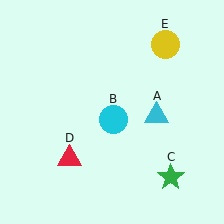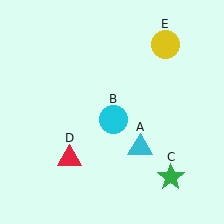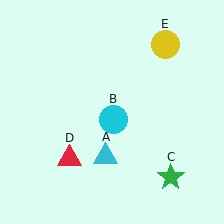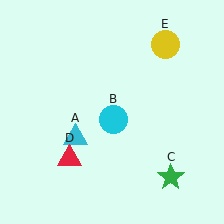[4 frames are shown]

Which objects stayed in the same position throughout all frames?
Cyan circle (object B) and green star (object C) and red triangle (object D) and yellow circle (object E) remained stationary.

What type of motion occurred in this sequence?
The cyan triangle (object A) rotated clockwise around the center of the scene.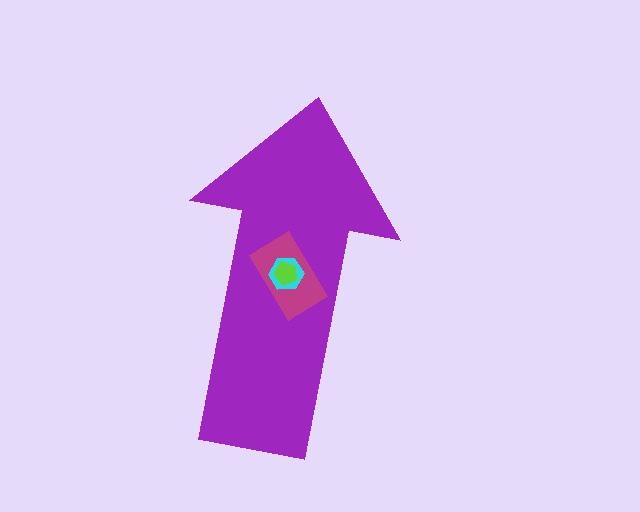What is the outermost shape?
The purple arrow.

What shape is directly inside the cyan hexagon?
The lime pentagon.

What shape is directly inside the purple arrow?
The magenta rectangle.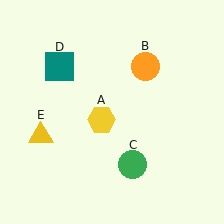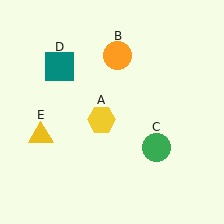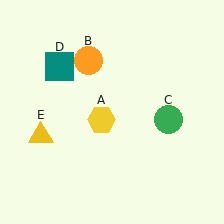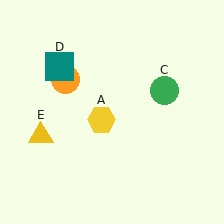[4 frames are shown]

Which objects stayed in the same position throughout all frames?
Yellow hexagon (object A) and teal square (object D) and yellow triangle (object E) remained stationary.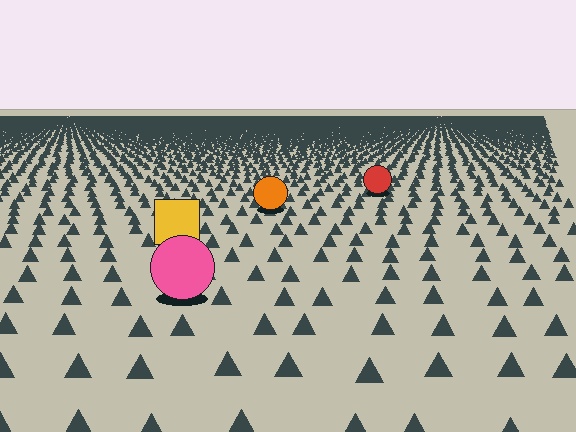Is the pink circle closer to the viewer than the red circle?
Yes. The pink circle is closer — you can tell from the texture gradient: the ground texture is coarser near it.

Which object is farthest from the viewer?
The red circle is farthest from the viewer. It appears smaller and the ground texture around it is denser.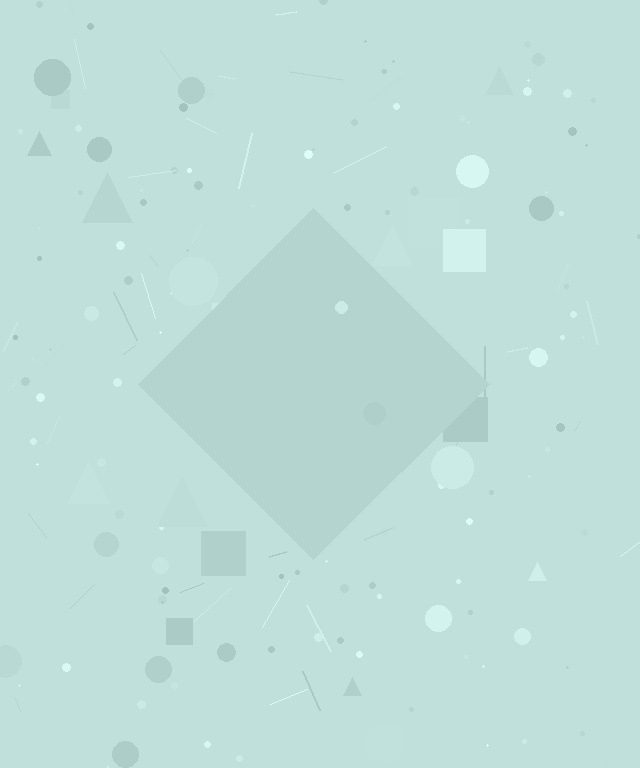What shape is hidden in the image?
A diamond is hidden in the image.